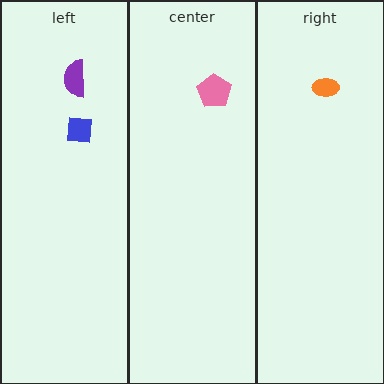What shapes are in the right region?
The orange ellipse.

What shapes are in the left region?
The purple semicircle, the blue square.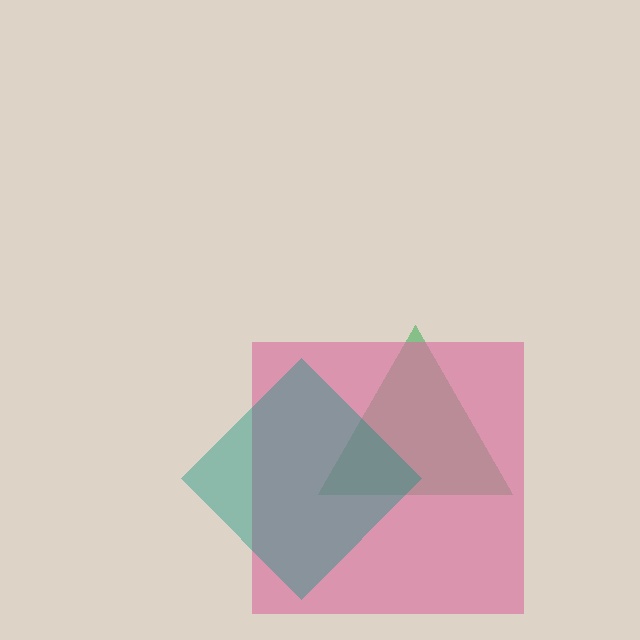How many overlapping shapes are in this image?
There are 3 overlapping shapes in the image.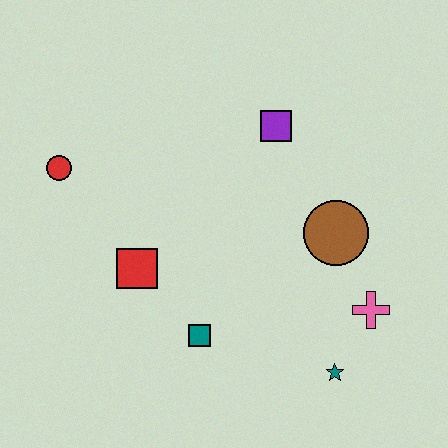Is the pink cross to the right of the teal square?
Yes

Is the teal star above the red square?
No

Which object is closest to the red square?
The teal square is closest to the red square.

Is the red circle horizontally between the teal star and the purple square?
No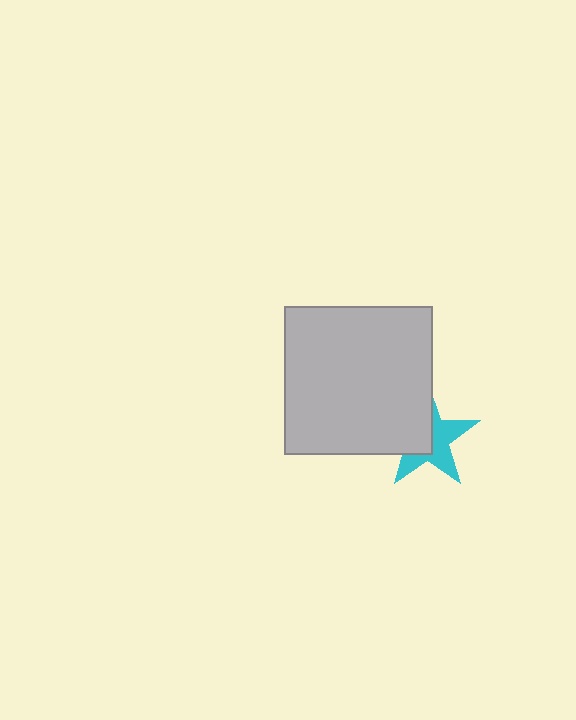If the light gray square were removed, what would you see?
You would see the complete cyan star.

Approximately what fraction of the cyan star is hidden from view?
Roughly 49% of the cyan star is hidden behind the light gray square.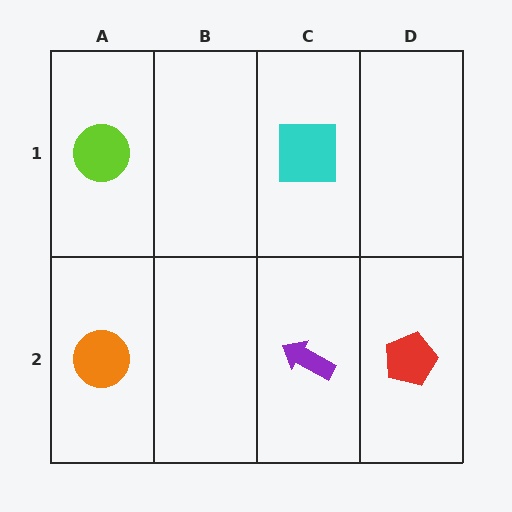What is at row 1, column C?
A cyan square.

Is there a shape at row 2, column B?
No, that cell is empty.